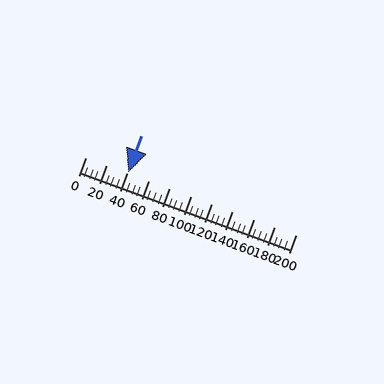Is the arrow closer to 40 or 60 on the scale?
The arrow is closer to 40.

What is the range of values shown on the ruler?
The ruler shows values from 0 to 200.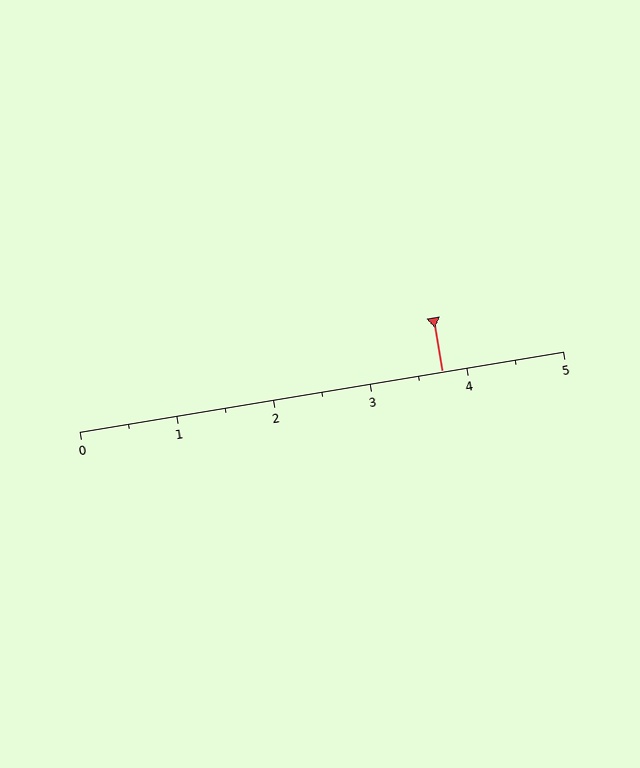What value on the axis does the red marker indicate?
The marker indicates approximately 3.8.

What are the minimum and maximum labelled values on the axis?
The axis runs from 0 to 5.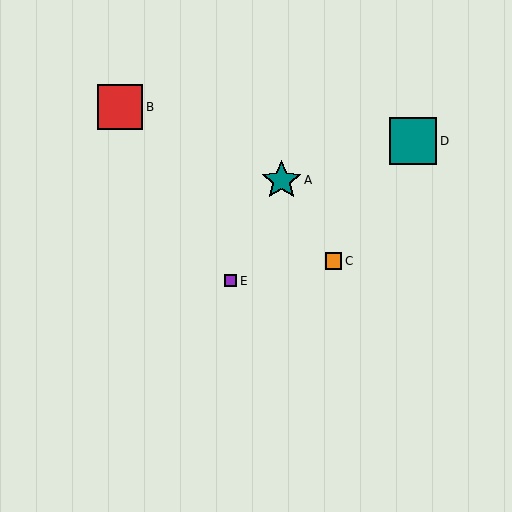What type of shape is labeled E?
Shape E is a purple square.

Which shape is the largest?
The teal square (labeled D) is the largest.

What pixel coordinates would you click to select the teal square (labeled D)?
Click at (413, 141) to select the teal square D.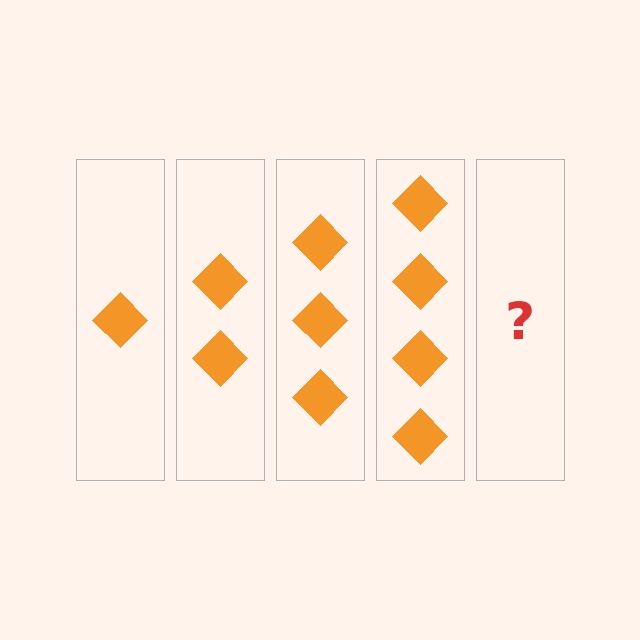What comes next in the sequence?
The next element should be 5 diamonds.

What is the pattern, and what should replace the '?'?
The pattern is that each step adds one more diamond. The '?' should be 5 diamonds.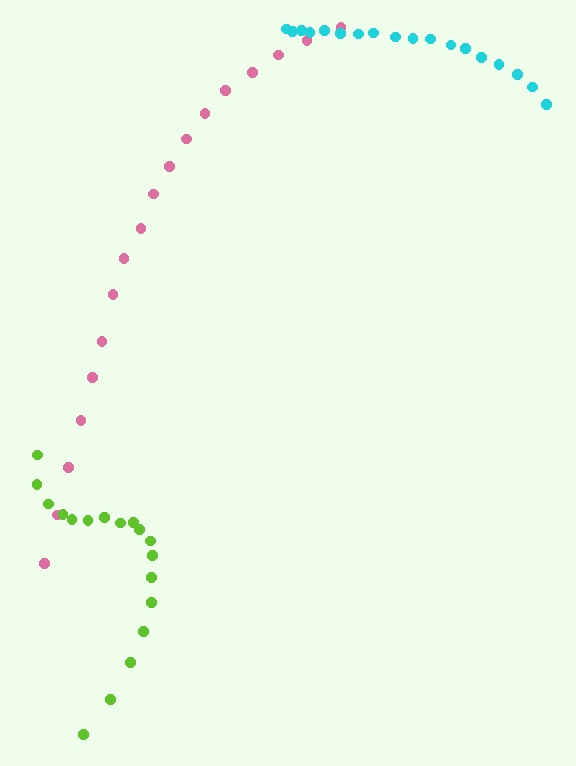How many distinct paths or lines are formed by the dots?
There are 3 distinct paths.